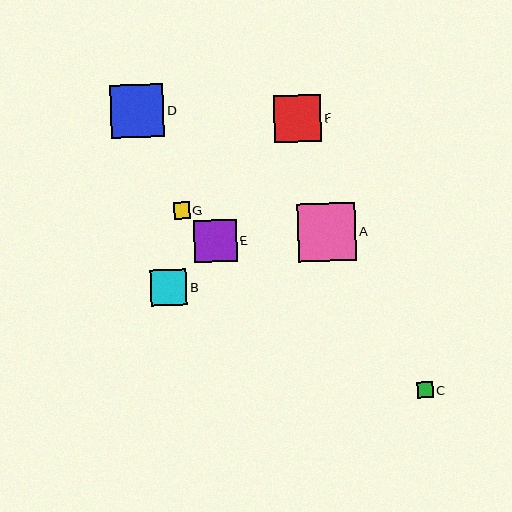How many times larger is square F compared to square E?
Square F is approximately 1.1 times the size of square E.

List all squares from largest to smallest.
From largest to smallest: A, D, F, E, B, G, C.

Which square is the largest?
Square A is the largest with a size of approximately 58 pixels.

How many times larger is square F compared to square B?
Square F is approximately 1.3 times the size of square B.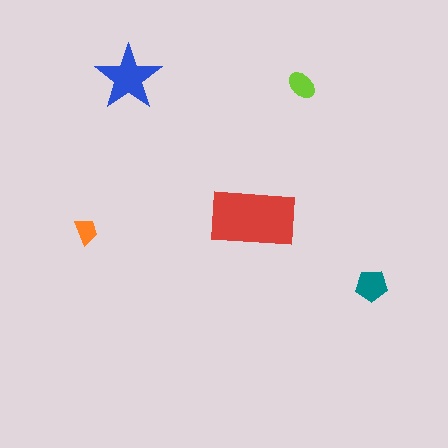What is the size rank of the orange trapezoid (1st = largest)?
5th.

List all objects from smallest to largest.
The orange trapezoid, the lime ellipse, the teal pentagon, the blue star, the red rectangle.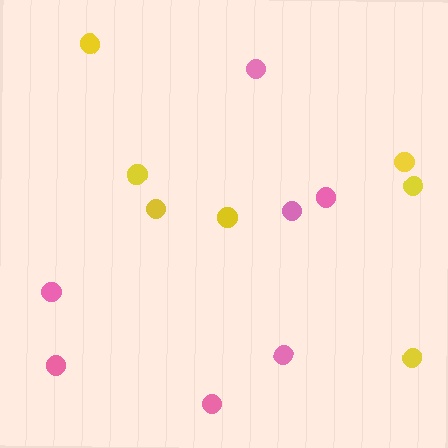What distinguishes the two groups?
There are 2 groups: one group of pink circles (7) and one group of yellow circles (7).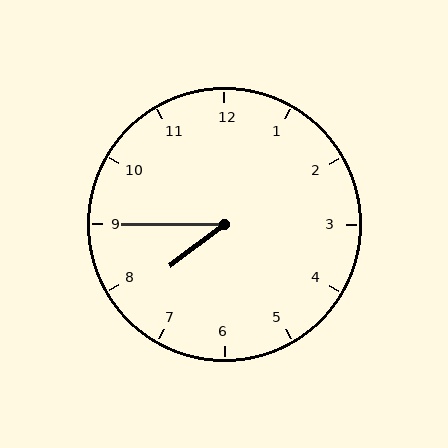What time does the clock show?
7:45.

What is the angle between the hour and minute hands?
Approximately 38 degrees.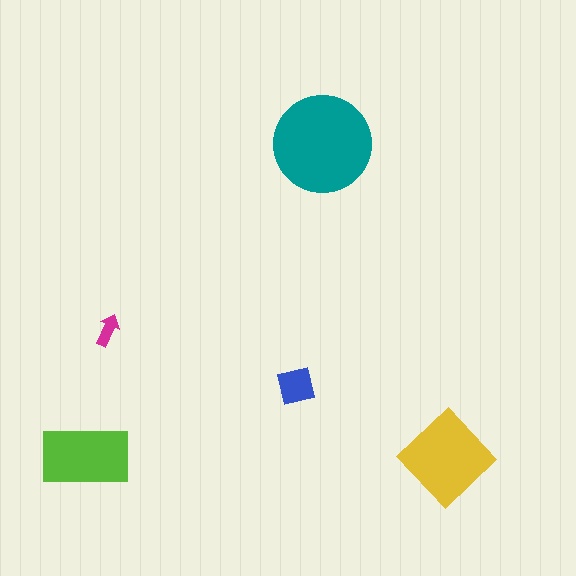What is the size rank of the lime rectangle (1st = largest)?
3rd.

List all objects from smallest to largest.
The magenta arrow, the blue square, the lime rectangle, the yellow diamond, the teal circle.